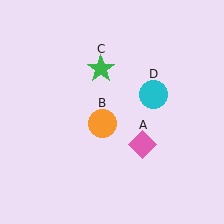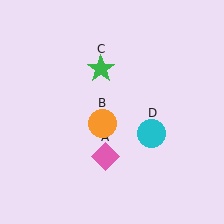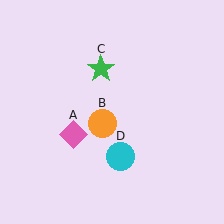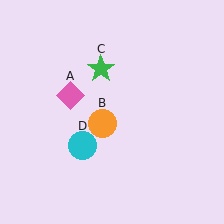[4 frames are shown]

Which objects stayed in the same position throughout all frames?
Orange circle (object B) and green star (object C) remained stationary.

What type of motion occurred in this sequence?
The pink diamond (object A), cyan circle (object D) rotated clockwise around the center of the scene.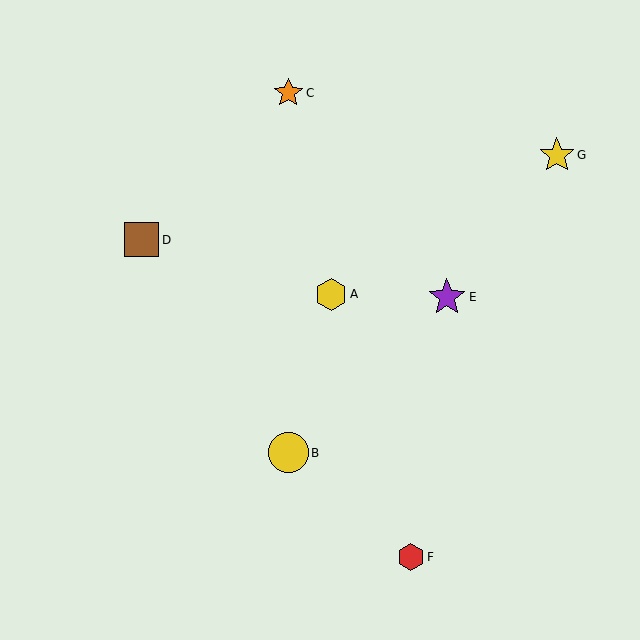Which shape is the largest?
The yellow circle (labeled B) is the largest.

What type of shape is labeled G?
Shape G is a yellow star.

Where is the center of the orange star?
The center of the orange star is at (288, 93).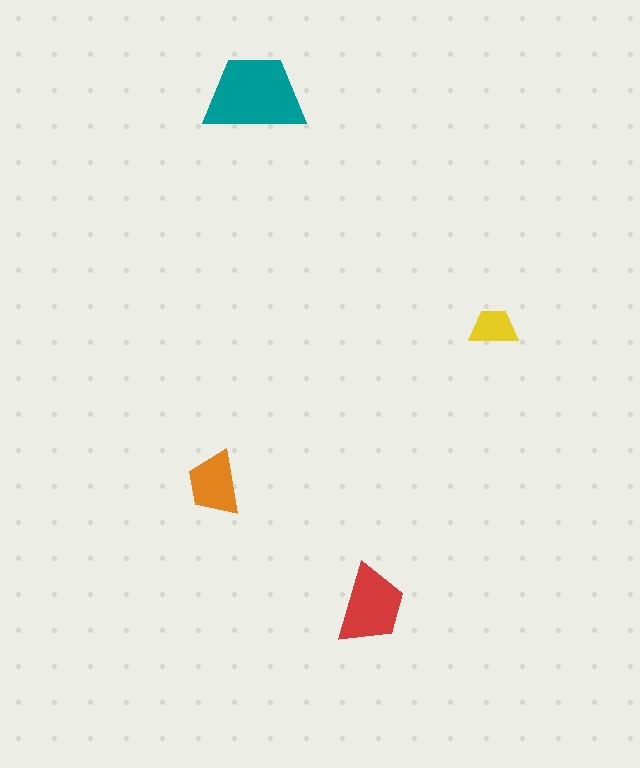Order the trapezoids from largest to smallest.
the teal one, the red one, the orange one, the yellow one.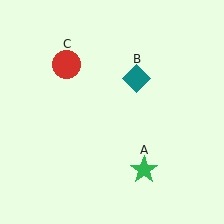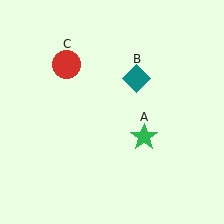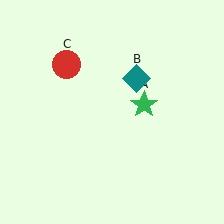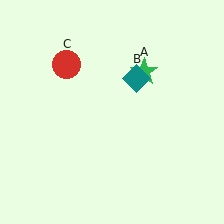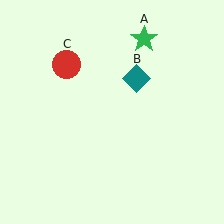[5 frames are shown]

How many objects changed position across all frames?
1 object changed position: green star (object A).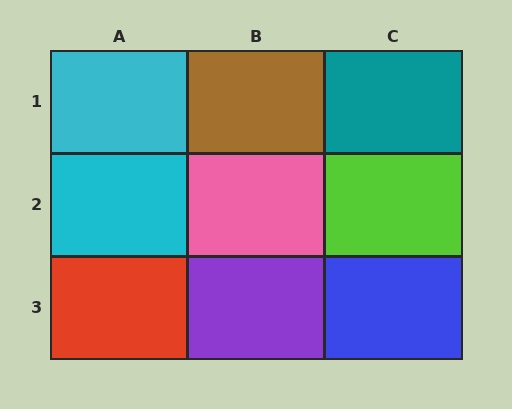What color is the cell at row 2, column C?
Lime.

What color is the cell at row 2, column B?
Pink.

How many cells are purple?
1 cell is purple.